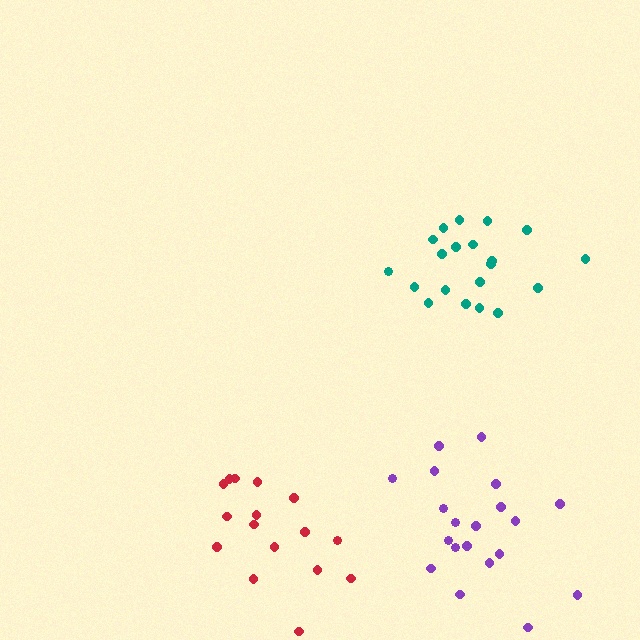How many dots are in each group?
Group 1: 20 dots, Group 2: 16 dots, Group 3: 20 dots (56 total).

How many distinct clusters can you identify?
There are 3 distinct clusters.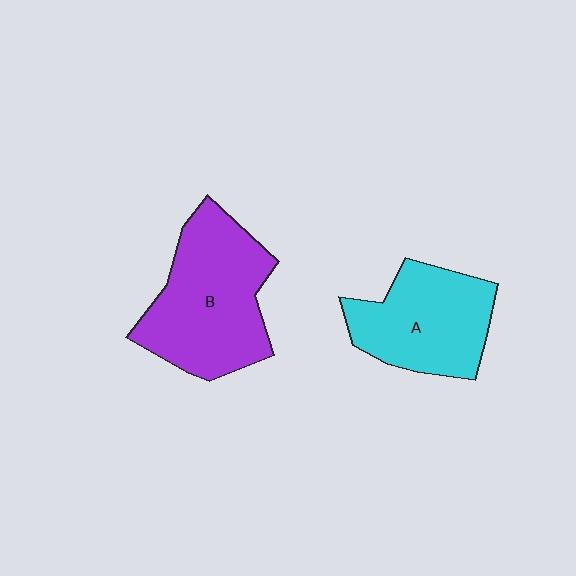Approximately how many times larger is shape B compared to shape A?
Approximately 1.3 times.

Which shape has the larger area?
Shape B (purple).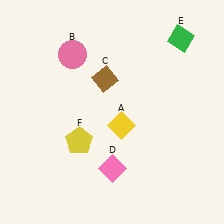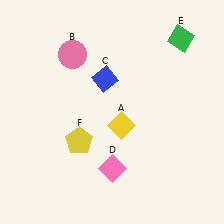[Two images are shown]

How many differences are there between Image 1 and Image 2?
There is 1 difference between the two images.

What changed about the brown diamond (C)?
In Image 1, C is brown. In Image 2, it changed to blue.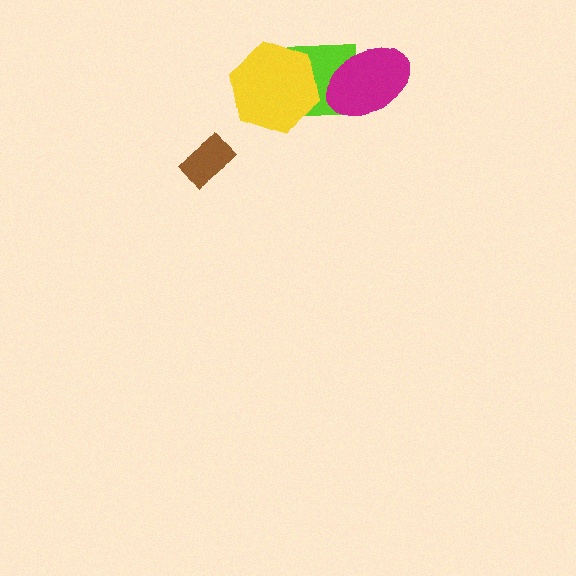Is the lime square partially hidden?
Yes, it is partially covered by another shape.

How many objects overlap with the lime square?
2 objects overlap with the lime square.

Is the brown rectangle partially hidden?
No, no other shape covers it.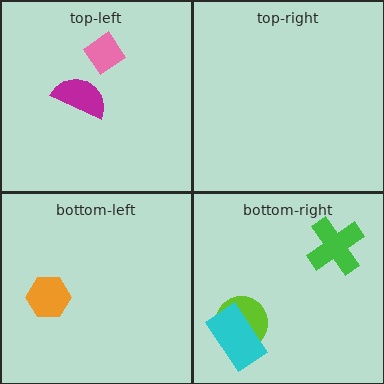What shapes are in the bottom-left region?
The orange hexagon.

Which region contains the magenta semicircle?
The top-left region.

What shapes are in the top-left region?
The pink diamond, the magenta semicircle.